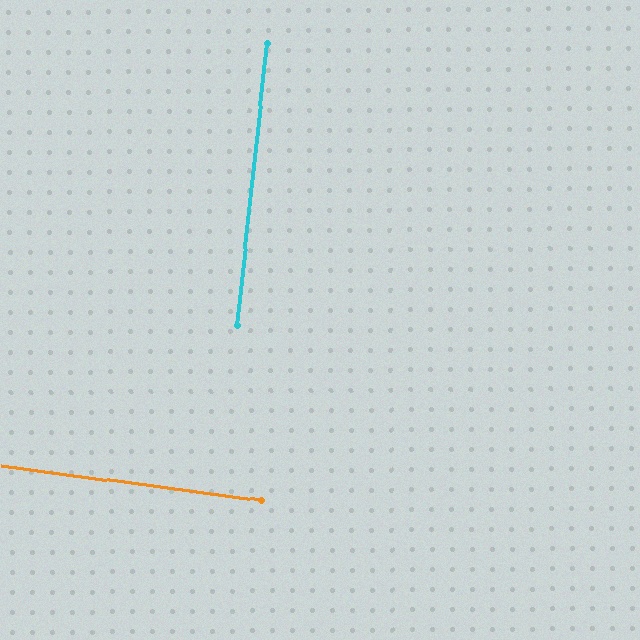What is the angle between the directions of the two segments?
Approximately 88 degrees.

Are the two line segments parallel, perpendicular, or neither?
Perpendicular — they meet at approximately 88°.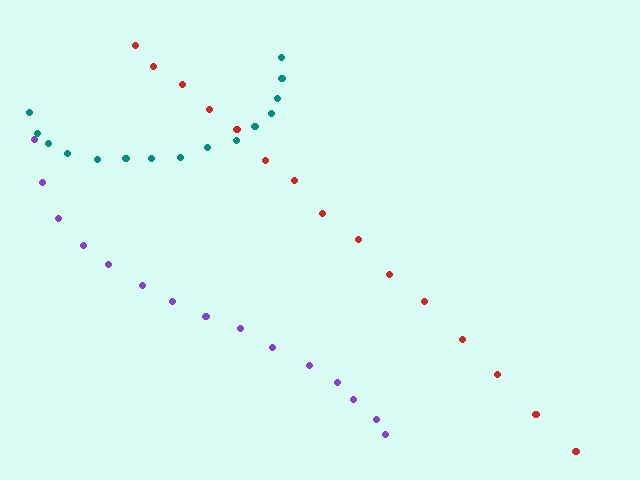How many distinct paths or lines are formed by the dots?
There are 3 distinct paths.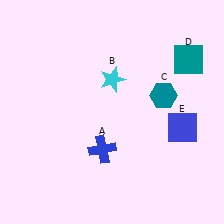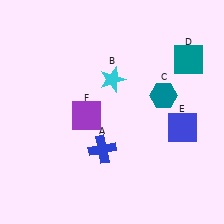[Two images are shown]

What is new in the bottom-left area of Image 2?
A purple square (F) was added in the bottom-left area of Image 2.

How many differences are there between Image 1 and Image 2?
There is 1 difference between the two images.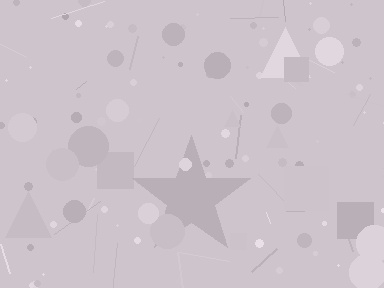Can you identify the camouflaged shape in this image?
The camouflaged shape is a star.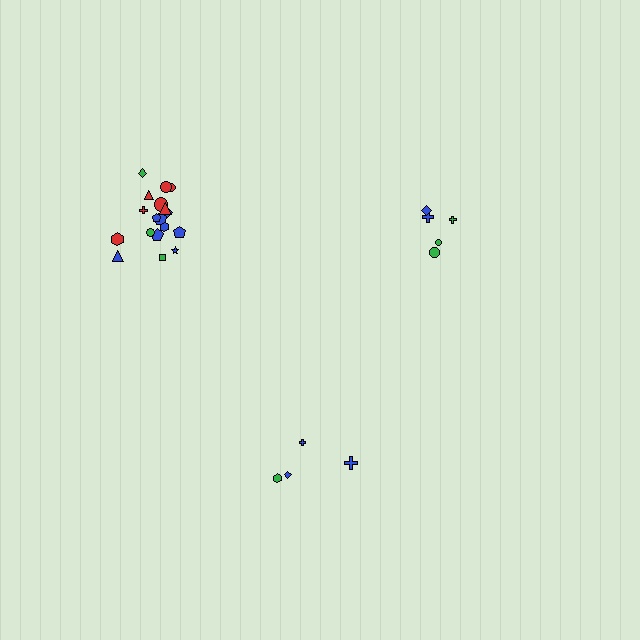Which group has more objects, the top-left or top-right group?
The top-left group.